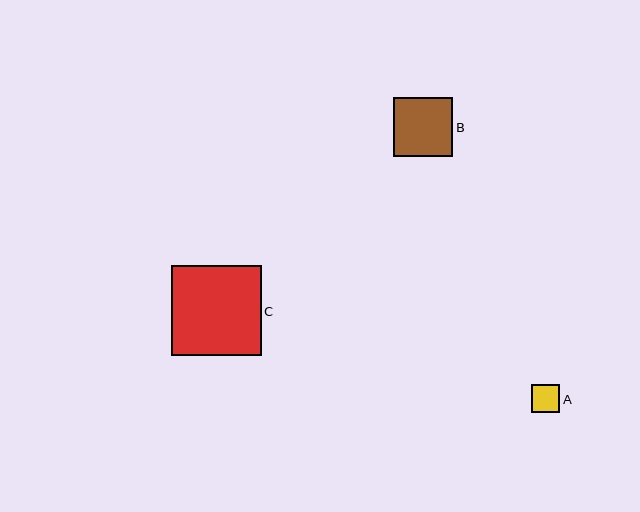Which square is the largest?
Square C is the largest with a size of approximately 90 pixels.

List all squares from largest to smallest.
From largest to smallest: C, B, A.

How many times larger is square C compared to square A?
Square C is approximately 3.2 times the size of square A.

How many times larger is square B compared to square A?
Square B is approximately 2.1 times the size of square A.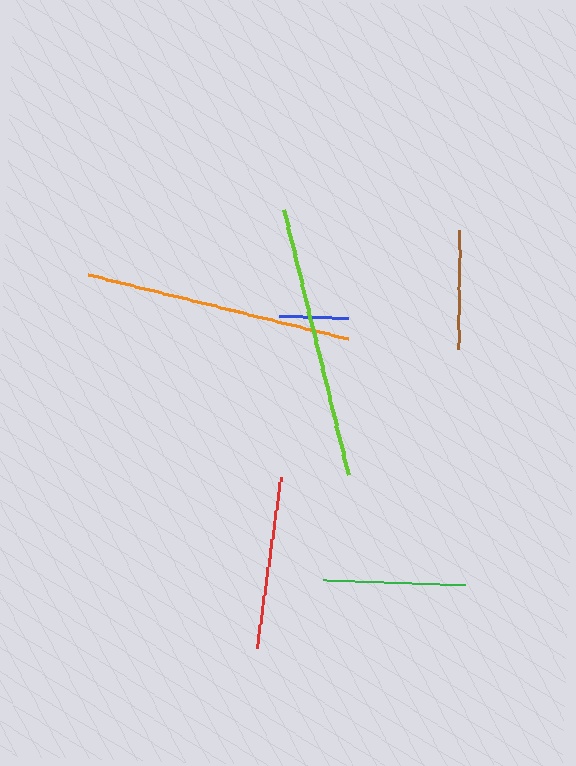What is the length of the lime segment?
The lime segment is approximately 274 pixels long.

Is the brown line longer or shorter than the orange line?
The orange line is longer than the brown line.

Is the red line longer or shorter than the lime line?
The lime line is longer than the red line.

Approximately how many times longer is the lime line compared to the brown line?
The lime line is approximately 2.3 times the length of the brown line.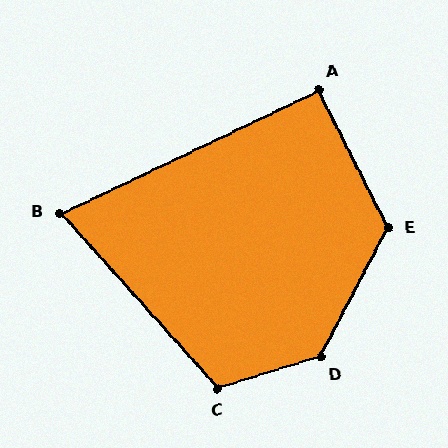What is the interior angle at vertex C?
Approximately 115 degrees (obtuse).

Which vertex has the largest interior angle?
D, at approximately 135 degrees.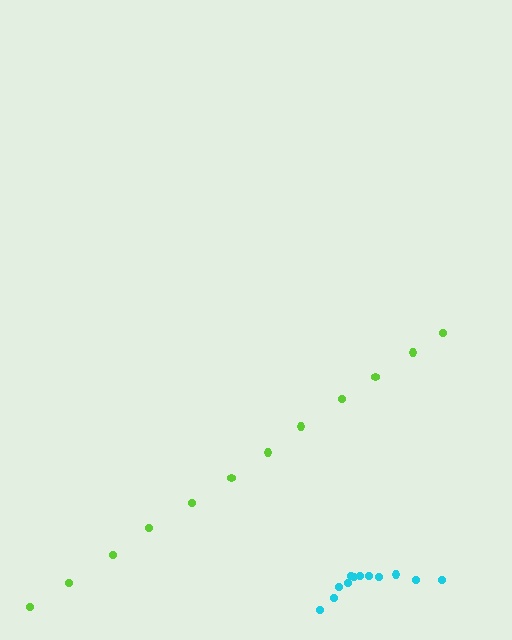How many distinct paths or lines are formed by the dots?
There are 2 distinct paths.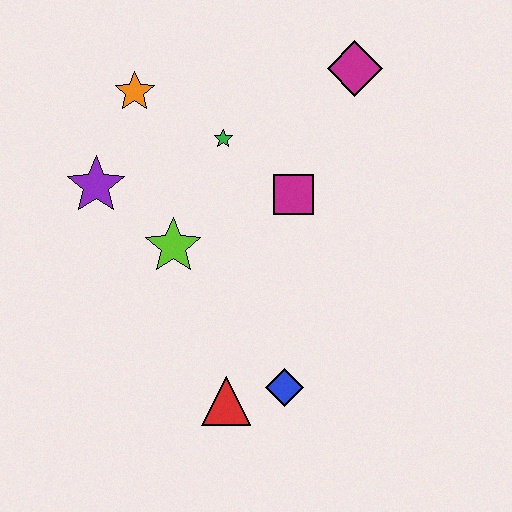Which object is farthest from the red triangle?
The magenta diamond is farthest from the red triangle.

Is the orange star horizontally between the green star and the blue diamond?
No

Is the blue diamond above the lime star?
No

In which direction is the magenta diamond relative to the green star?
The magenta diamond is to the right of the green star.